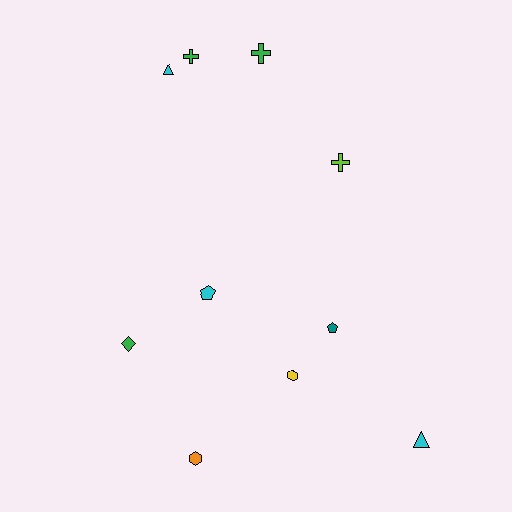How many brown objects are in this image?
There are no brown objects.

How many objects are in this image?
There are 10 objects.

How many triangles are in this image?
There are 2 triangles.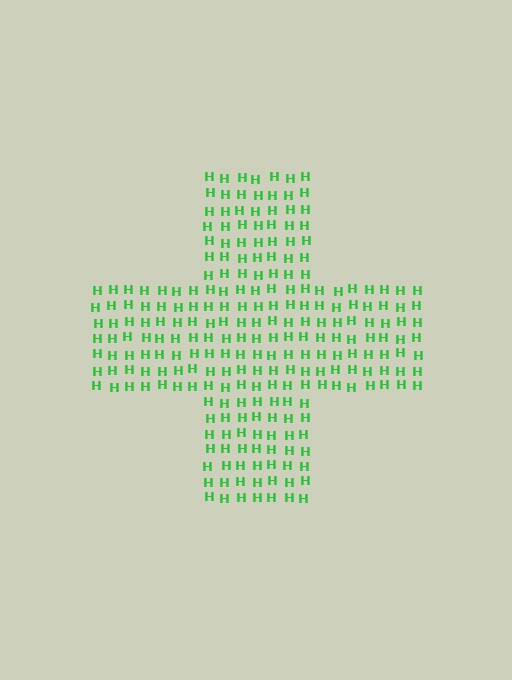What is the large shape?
The large shape is a cross.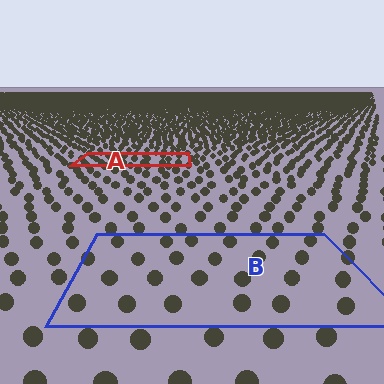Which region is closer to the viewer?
Region B is closer. The texture elements there are larger and more spread out.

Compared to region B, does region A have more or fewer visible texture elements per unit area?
Region A has more texture elements per unit area — they are packed more densely because it is farther away.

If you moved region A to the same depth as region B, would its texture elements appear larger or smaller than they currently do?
They would appear larger. At a closer depth, the same texture elements are projected at a bigger on-screen size.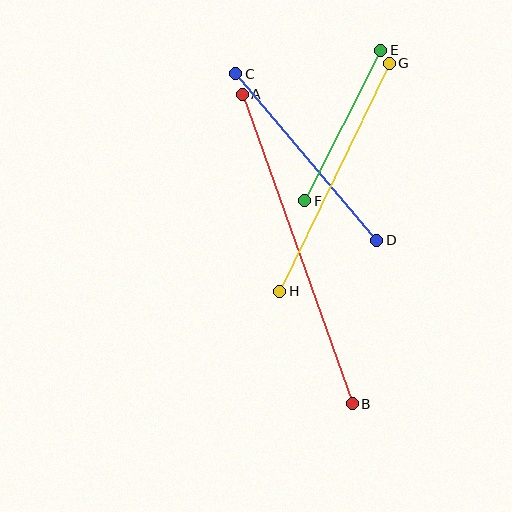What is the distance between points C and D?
The distance is approximately 218 pixels.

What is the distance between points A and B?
The distance is approximately 329 pixels.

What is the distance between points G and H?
The distance is approximately 252 pixels.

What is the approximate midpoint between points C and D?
The midpoint is at approximately (306, 157) pixels.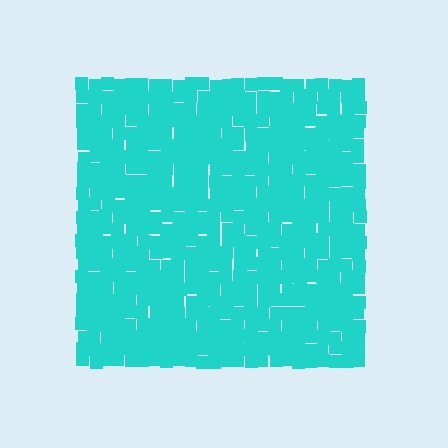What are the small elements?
The small elements are squares.